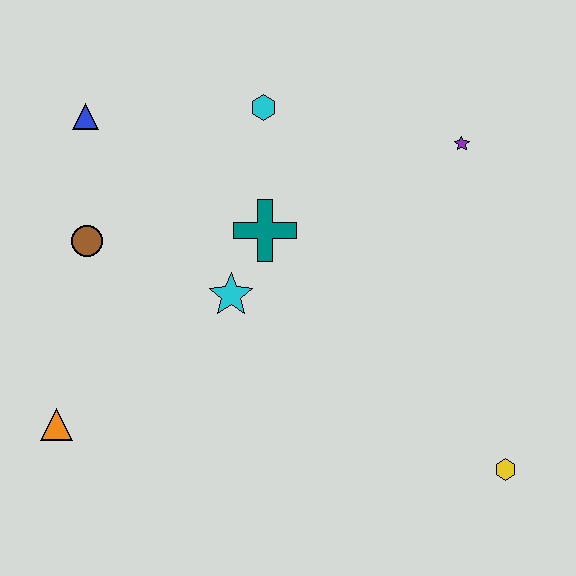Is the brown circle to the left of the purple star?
Yes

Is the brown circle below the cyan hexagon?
Yes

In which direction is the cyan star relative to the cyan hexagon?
The cyan star is below the cyan hexagon.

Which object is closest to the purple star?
The cyan hexagon is closest to the purple star.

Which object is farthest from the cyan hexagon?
The yellow hexagon is farthest from the cyan hexagon.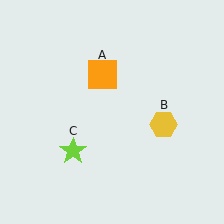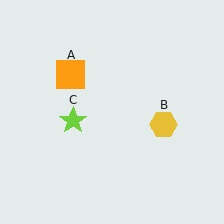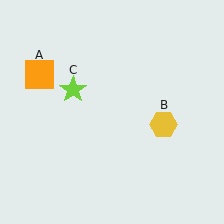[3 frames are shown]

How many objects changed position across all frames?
2 objects changed position: orange square (object A), lime star (object C).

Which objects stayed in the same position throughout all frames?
Yellow hexagon (object B) remained stationary.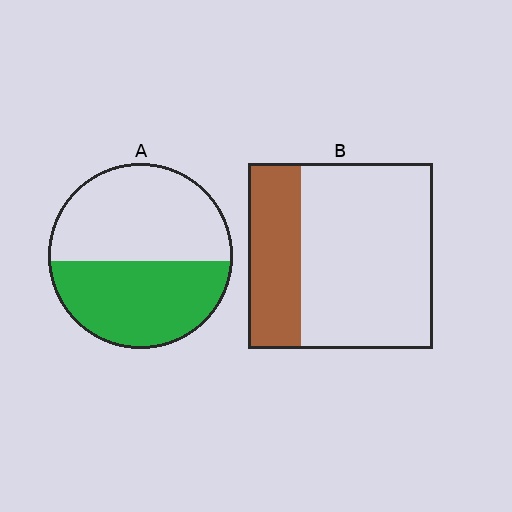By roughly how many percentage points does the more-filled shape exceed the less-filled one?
By roughly 20 percentage points (A over B).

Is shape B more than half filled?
No.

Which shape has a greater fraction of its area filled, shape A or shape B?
Shape A.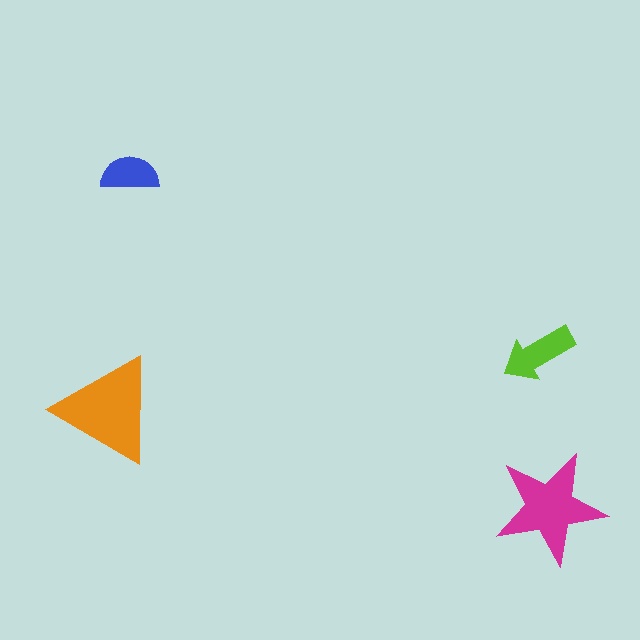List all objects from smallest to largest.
The blue semicircle, the lime arrow, the magenta star, the orange triangle.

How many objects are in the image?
There are 4 objects in the image.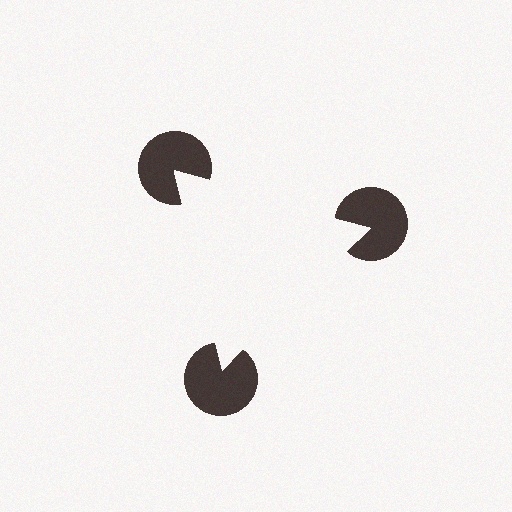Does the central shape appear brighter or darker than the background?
It typically appears slightly brighter than the background, even though no actual brightness change is drawn.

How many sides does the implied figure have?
3 sides.